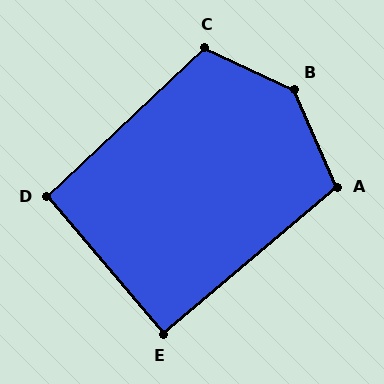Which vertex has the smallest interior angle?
E, at approximately 90 degrees.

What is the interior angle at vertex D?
Approximately 93 degrees (approximately right).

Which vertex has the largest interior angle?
B, at approximately 138 degrees.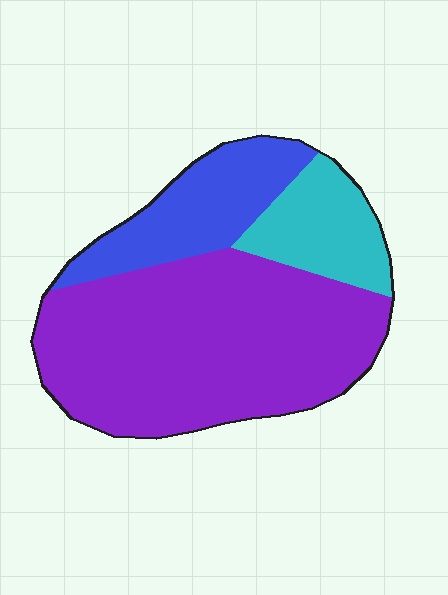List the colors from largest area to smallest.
From largest to smallest: purple, blue, cyan.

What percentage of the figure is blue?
Blue takes up about one fifth (1/5) of the figure.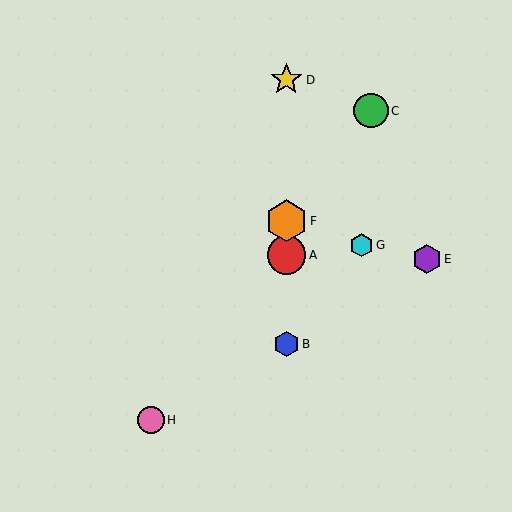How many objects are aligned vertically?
4 objects (A, B, D, F) are aligned vertically.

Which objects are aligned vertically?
Objects A, B, D, F are aligned vertically.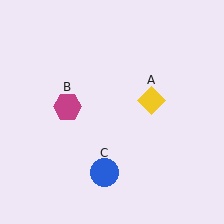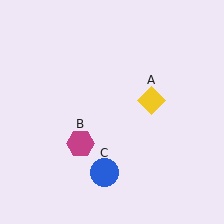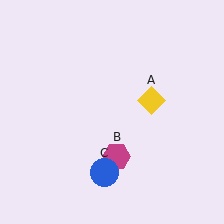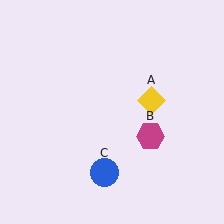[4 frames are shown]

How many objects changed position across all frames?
1 object changed position: magenta hexagon (object B).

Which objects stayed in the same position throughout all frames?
Yellow diamond (object A) and blue circle (object C) remained stationary.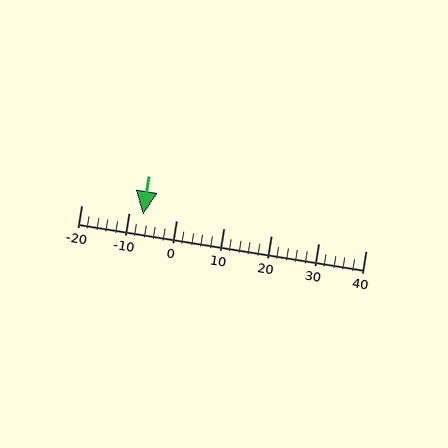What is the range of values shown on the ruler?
The ruler shows values from -20 to 40.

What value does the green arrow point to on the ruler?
The green arrow points to approximately -7.